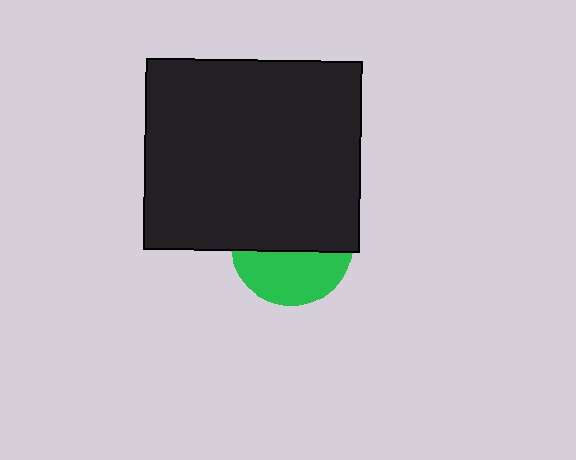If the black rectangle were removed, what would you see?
You would see the complete green circle.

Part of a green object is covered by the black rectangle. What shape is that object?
It is a circle.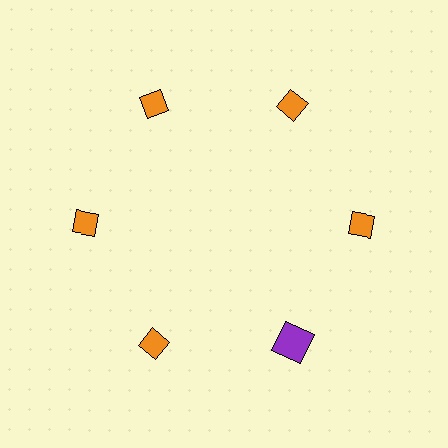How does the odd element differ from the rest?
It differs in both color (purple instead of orange) and shape (square instead of diamond).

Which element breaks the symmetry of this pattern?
The purple square at roughly the 5 o'clock position breaks the symmetry. All other shapes are orange diamonds.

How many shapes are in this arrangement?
There are 6 shapes arranged in a ring pattern.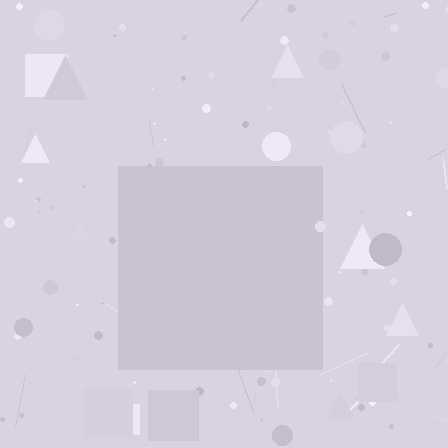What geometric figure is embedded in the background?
A square is embedded in the background.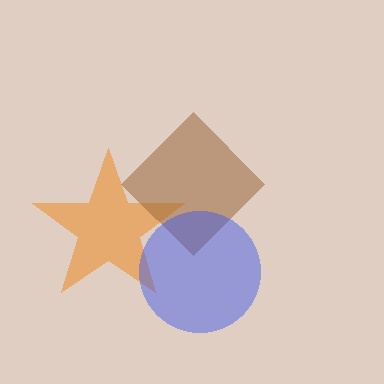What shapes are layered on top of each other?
The layered shapes are: an orange star, a brown diamond, a blue circle.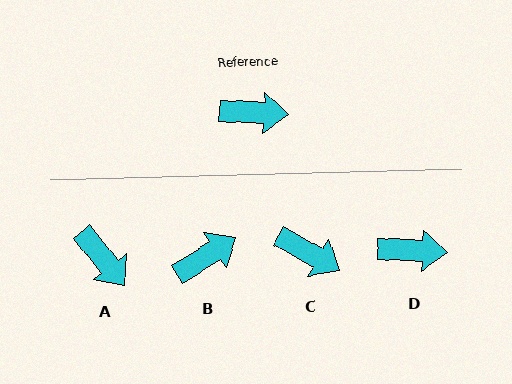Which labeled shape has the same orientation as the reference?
D.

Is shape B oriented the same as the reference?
No, it is off by about 35 degrees.